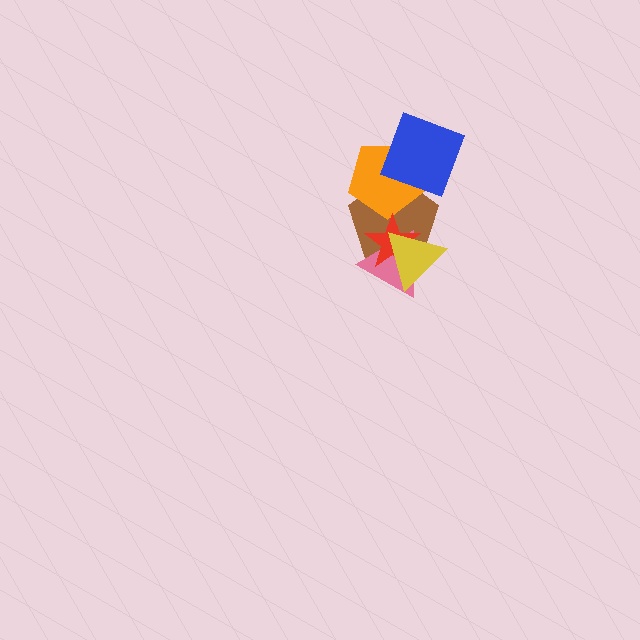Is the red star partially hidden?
Yes, it is partially covered by another shape.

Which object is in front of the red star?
The yellow triangle is in front of the red star.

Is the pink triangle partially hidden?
Yes, it is partially covered by another shape.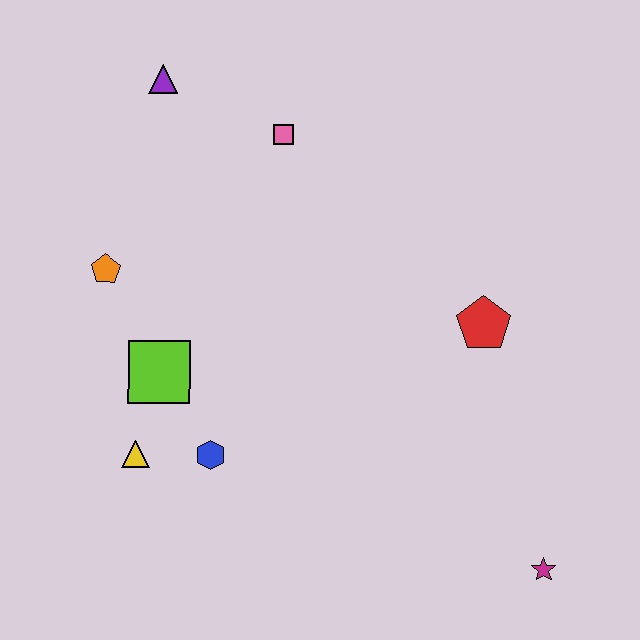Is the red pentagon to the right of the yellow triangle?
Yes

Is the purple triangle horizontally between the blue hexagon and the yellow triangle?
Yes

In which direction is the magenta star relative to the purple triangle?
The magenta star is below the purple triangle.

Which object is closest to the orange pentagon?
The lime square is closest to the orange pentagon.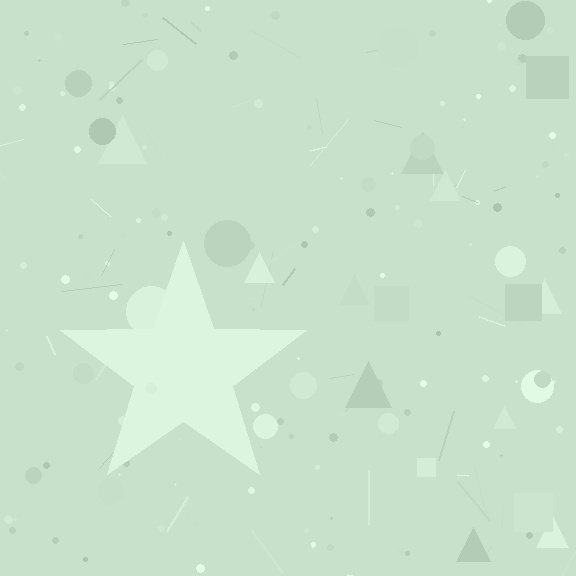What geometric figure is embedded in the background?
A star is embedded in the background.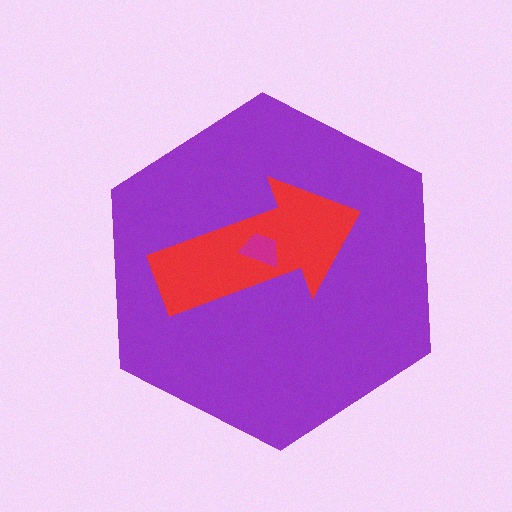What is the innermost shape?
The magenta trapezoid.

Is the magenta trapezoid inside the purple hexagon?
Yes.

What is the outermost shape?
The purple hexagon.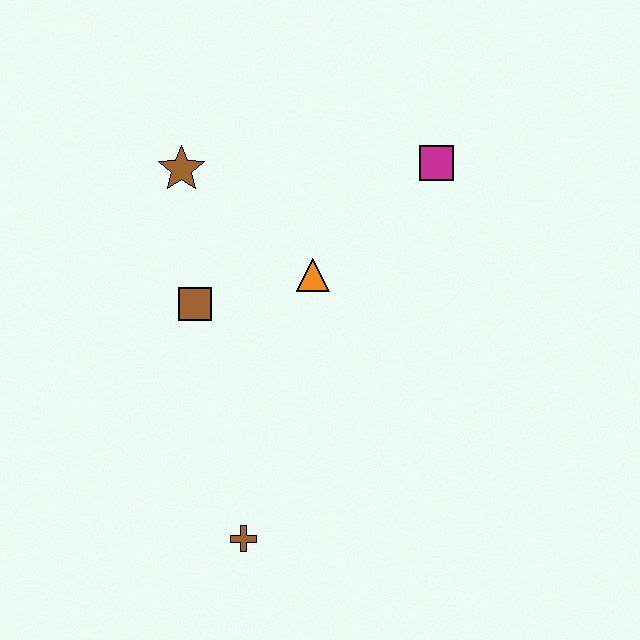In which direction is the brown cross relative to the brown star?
The brown cross is below the brown star.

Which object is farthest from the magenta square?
The brown cross is farthest from the magenta square.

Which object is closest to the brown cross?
The brown square is closest to the brown cross.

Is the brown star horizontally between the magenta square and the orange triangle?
No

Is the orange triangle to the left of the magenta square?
Yes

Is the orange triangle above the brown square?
Yes